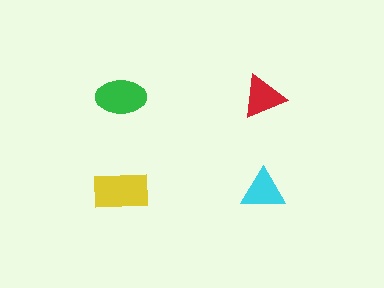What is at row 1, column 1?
A green ellipse.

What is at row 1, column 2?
A red triangle.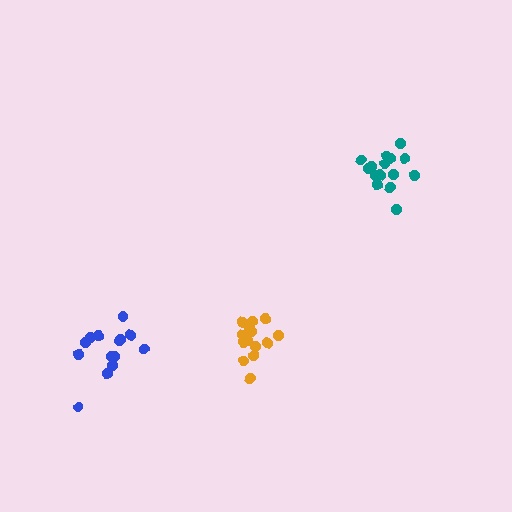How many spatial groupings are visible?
There are 3 spatial groupings.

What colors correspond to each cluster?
The clusters are colored: teal, orange, blue.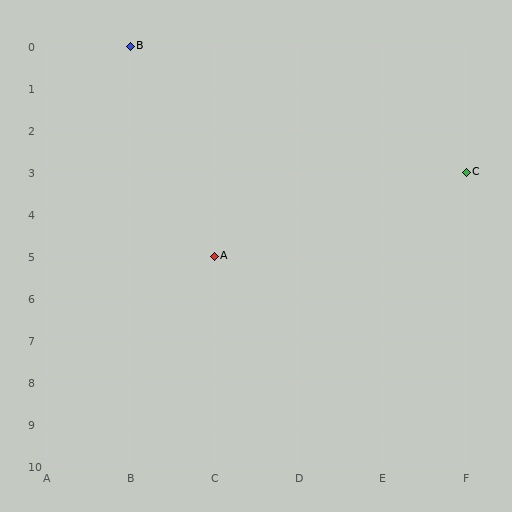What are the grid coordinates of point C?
Point C is at grid coordinates (F, 3).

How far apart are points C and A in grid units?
Points C and A are 3 columns and 2 rows apart (about 3.6 grid units diagonally).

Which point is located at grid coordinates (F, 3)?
Point C is at (F, 3).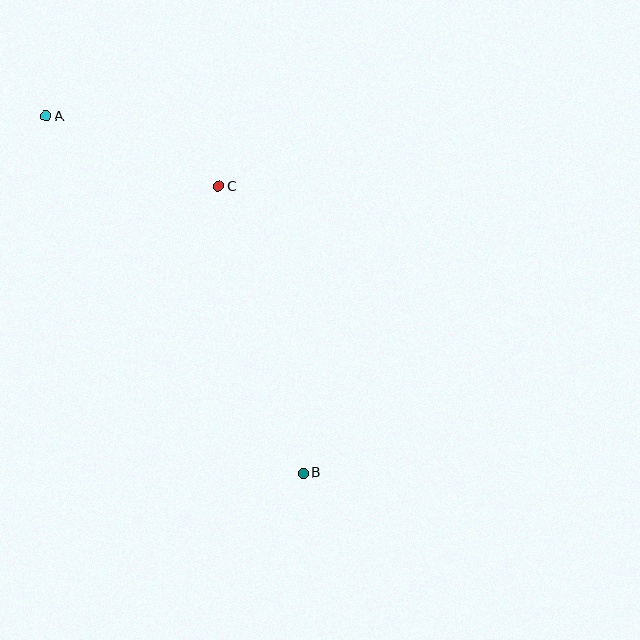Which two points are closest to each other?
Points A and C are closest to each other.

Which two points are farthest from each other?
Points A and B are farthest from each other.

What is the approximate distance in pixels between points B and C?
The distance between B and C is approximately 299 pixels.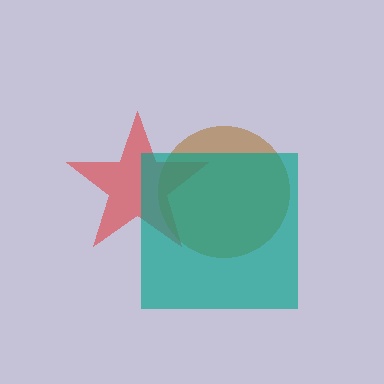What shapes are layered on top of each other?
The layered shapes are: a red star, a brown circle, a teal square.